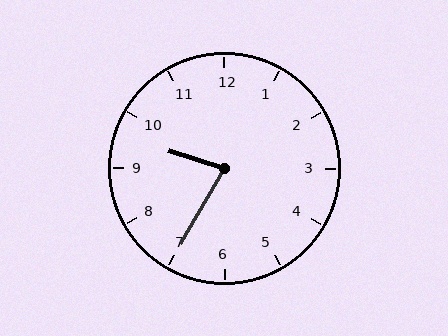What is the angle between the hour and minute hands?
Approximately 78 degrees.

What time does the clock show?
9:35.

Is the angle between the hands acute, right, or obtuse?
It is acute.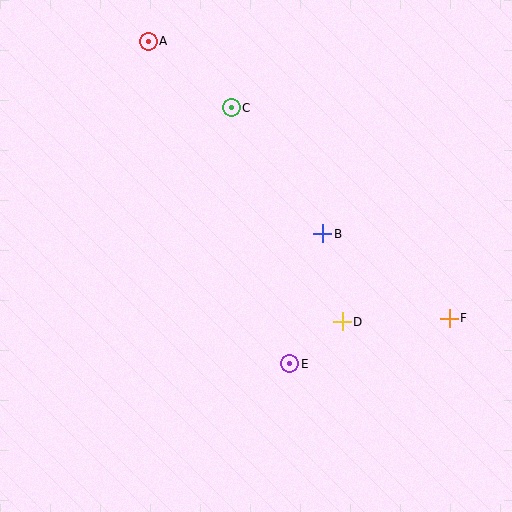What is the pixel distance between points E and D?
The distance between E and D is 67 pixels.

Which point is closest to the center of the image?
Point B at (323, 234) is closest to the center.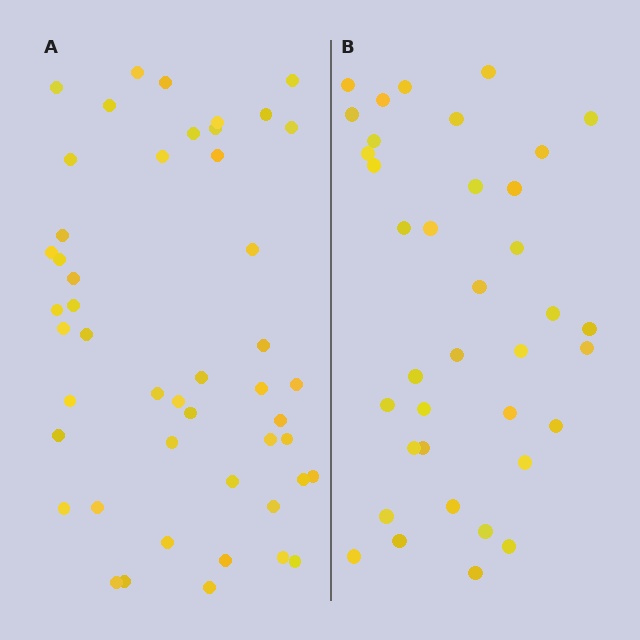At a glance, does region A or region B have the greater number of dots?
Region A (the left region) has more dots.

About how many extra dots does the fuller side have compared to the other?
Region A has roughly 12 or so more dots than region B.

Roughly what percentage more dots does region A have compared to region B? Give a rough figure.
About 30% more.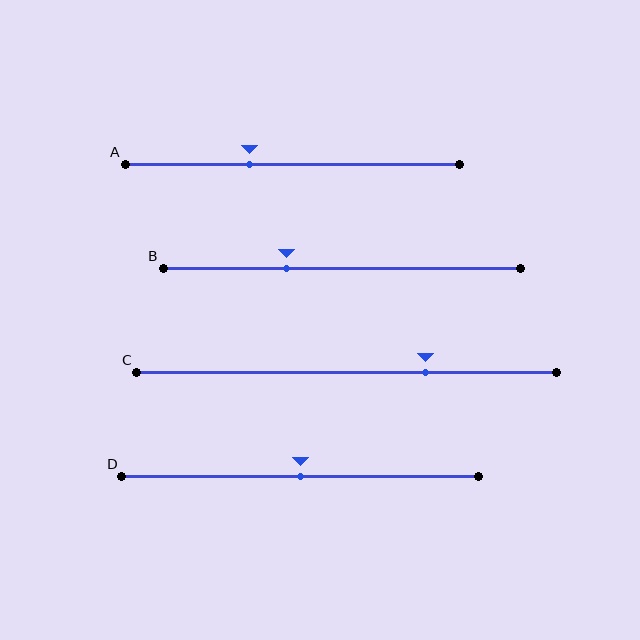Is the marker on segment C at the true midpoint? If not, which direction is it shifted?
No, the marker on segment C is shifted to the right by about 19% of the segment length.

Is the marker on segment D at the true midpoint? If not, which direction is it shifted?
Yes, the marker on segment D is at the true midpoint.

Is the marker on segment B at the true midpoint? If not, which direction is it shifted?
No, the marker on segment B is shifted to the left by about 16% of the segment length.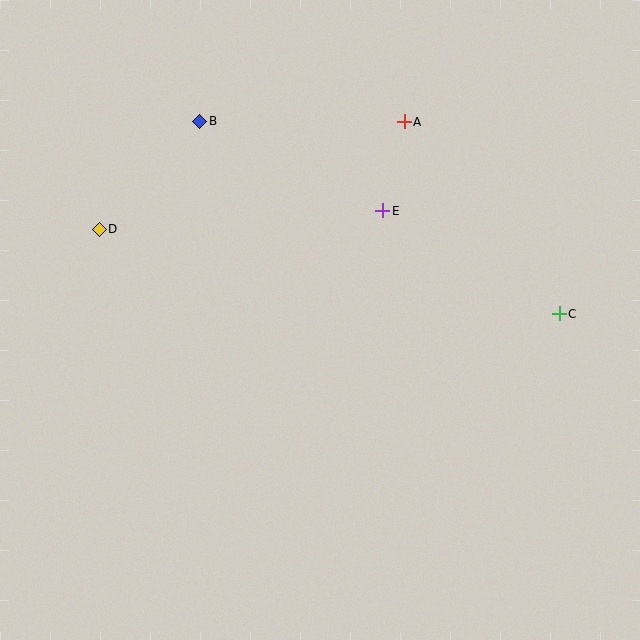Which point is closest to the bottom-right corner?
Point C is closest to the bottom-right corner.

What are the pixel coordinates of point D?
Point D is at (99, 229).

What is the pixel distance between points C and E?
The distance between C and E is 204 pixels.